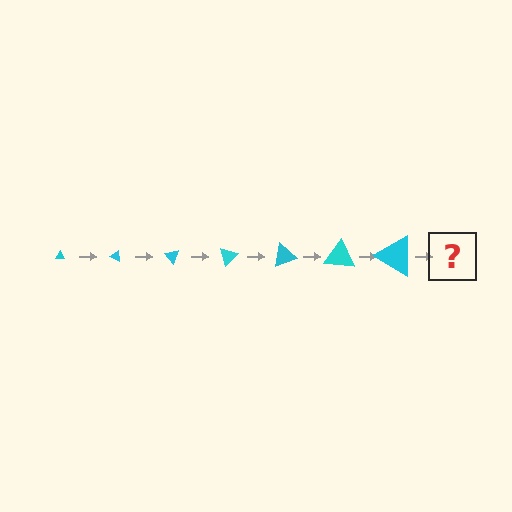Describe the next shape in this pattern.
It should be a triangle, larger than the previous one and rotated 175 degrees from the start.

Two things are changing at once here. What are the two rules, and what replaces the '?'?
The two rules are that the triangle grows larger each step and it rotates 25 degrees each step. The '?' should be a triangle, larger than the previous one and rotated 175 degrees from the start.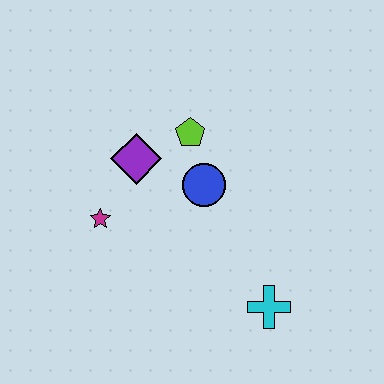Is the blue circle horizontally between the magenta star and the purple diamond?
No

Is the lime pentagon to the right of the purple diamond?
Yes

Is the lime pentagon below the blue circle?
No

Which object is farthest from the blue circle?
The cyan cross is farthest from the blue circle.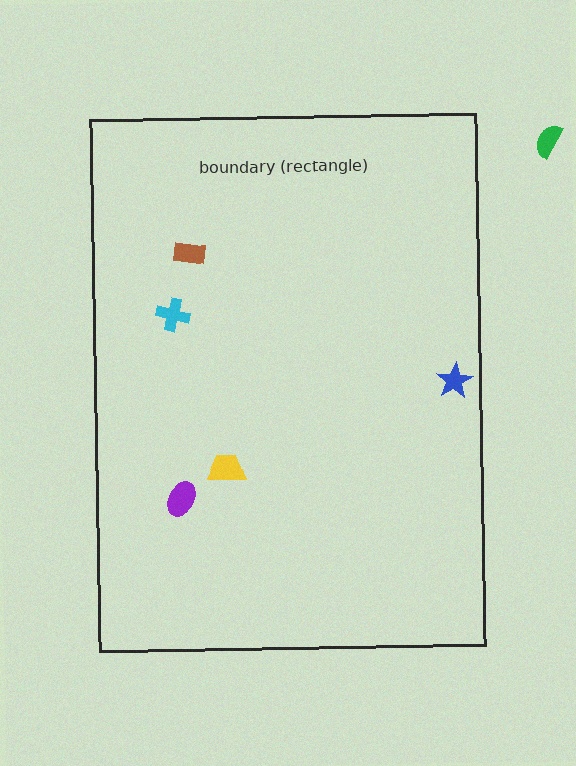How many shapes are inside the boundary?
5 inside, 1 outside.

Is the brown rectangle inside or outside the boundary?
Inside.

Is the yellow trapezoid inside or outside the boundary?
Inside.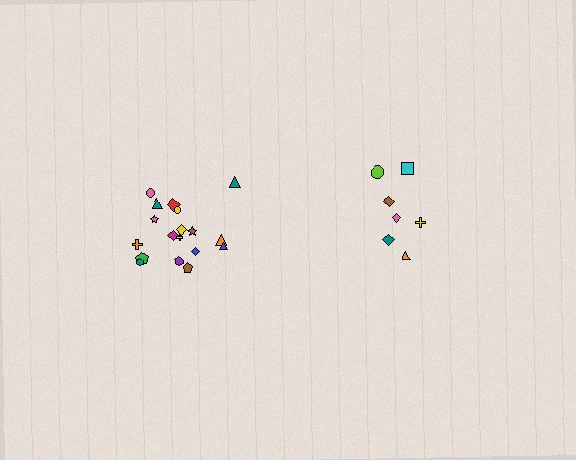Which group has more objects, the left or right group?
The left group.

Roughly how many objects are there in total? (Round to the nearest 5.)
Roughly 25 objects in total.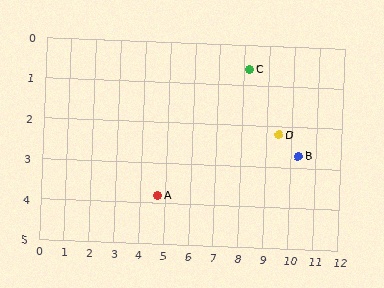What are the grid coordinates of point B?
Point B is at approximately (10.3, 2.7).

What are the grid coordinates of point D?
Point D is at approximately (9.5, 2.2).